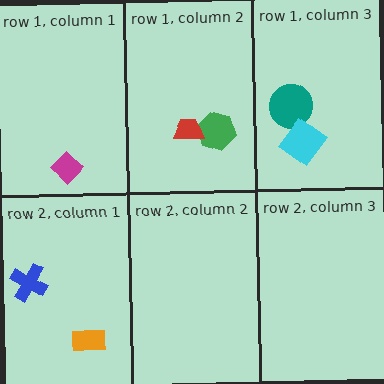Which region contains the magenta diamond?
The row 1, column 1 region.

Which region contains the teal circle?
The row 1, column 3 region.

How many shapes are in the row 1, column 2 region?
2.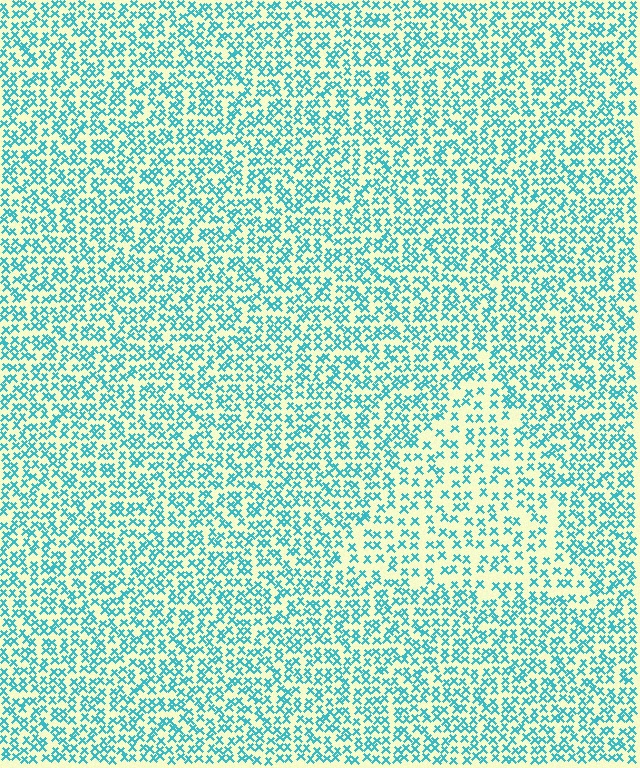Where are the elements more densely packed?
The elements are more densely packed outside the triangle boundary.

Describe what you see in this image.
The image contains small cyan elements arranged at two different densities. A triangle-shaped region is visible where the elements are less densely packed than the surrounding area.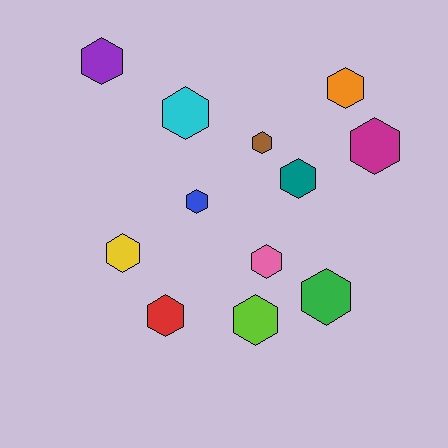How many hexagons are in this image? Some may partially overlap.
There are 12 hexagons.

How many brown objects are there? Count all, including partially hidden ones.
There is 1 brown object.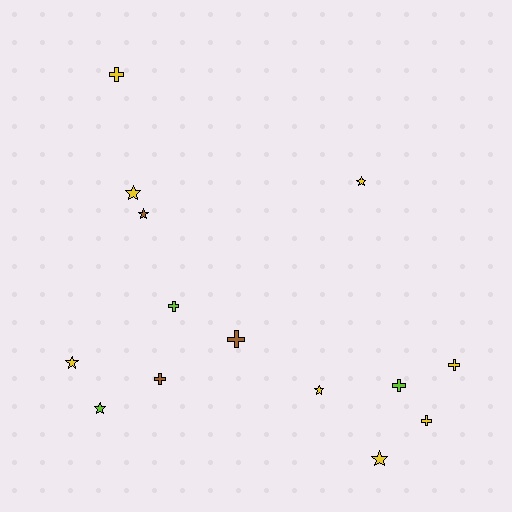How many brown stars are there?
There is 1 brown star.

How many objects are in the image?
There are 14 objects.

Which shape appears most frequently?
Cross, with 7 objects.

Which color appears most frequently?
Yellow, with 8 objects.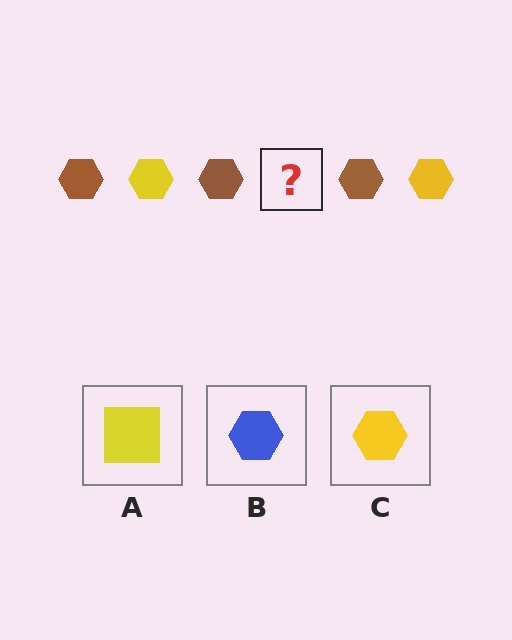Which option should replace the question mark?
Option C.